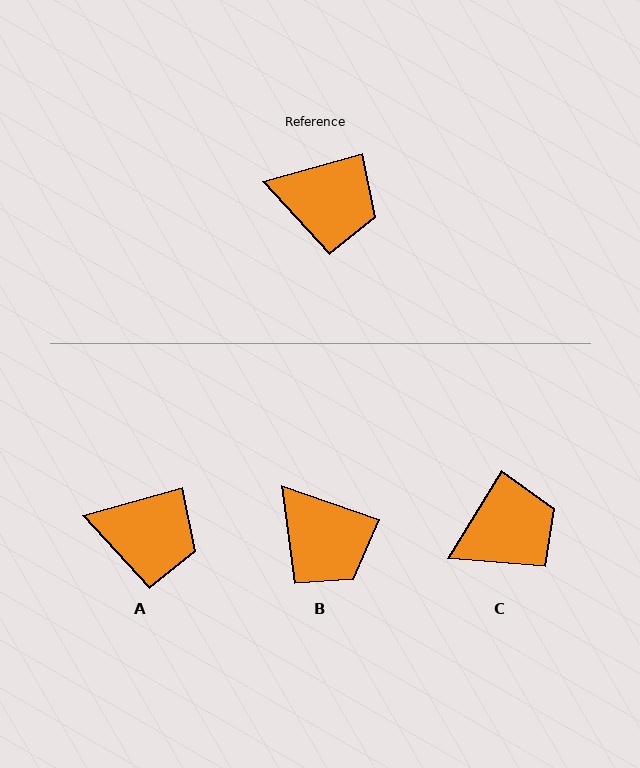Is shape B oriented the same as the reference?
No, it is off by about 35 degrees.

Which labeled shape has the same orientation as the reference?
A.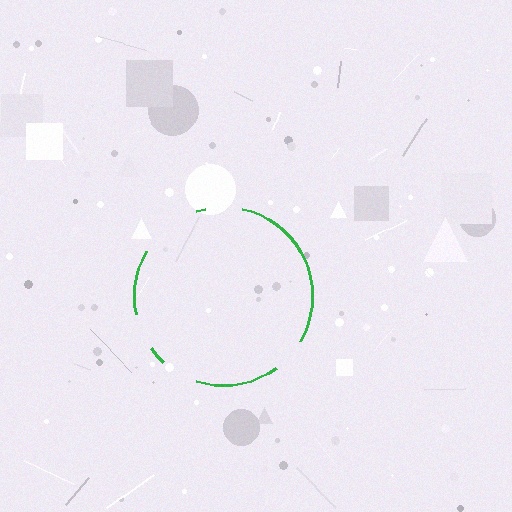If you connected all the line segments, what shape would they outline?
They would outline a circle.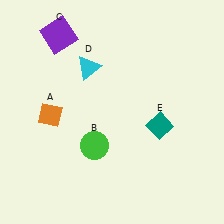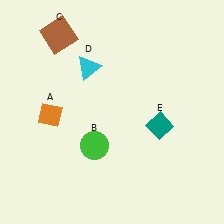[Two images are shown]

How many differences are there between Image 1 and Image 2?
There is 1 difference between the two images.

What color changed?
The square (C) changed from purple in Image 1 to brown in Image 2.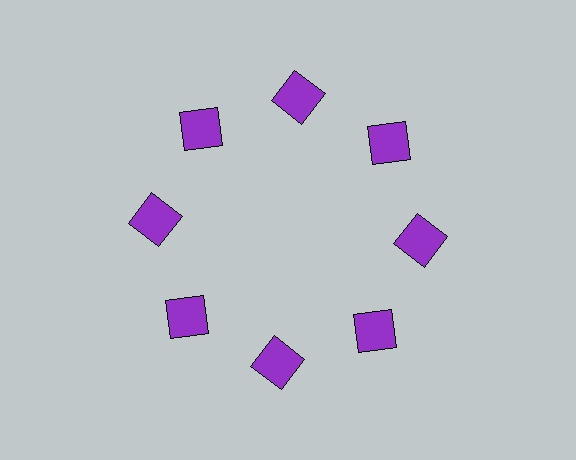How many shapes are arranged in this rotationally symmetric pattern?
There are 8 shapes, arranged in 8 groups of 1.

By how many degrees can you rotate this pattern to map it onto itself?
The pattern maps onto itself every 45 degrees of rotation.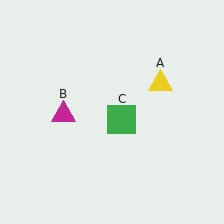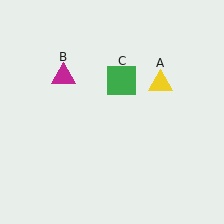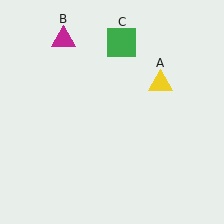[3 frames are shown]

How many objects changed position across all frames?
2 objects changed position: magenta triangle (object B), green square (object C).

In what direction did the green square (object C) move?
The green square (object C) moved up.